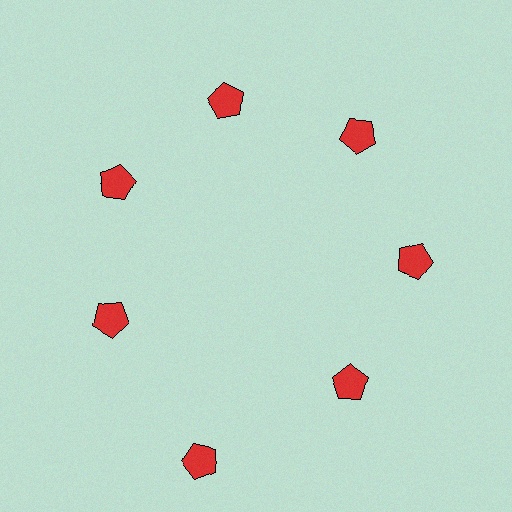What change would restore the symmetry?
The symmetry would be restored by moving it inward, back onto the ring so that all 7 pentagons sit at equal angles and equal distance from the center.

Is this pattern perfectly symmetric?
No. The 7 red pentagons are arranged in a ring, but one element near the 6 o'clock position is pushed outward from the center, breaking the 7-fold rotational symmetry.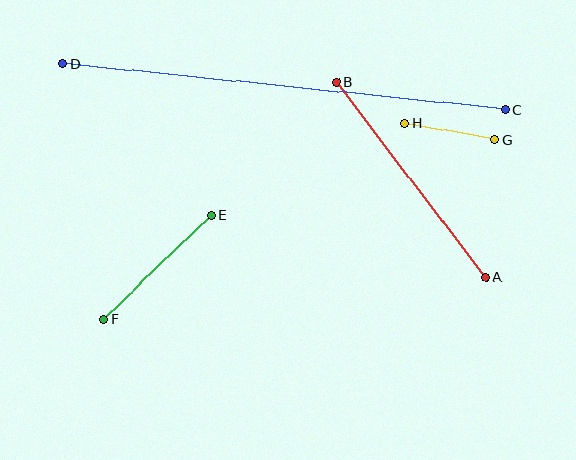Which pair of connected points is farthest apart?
Points C and D are farthest apart.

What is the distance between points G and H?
The distance is approximately 92 pixels.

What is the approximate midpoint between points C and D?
The midpoint is at approximately (284, 87) pixels.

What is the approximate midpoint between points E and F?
The midpoint is at approximately (157, 267) pixels.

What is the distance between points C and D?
The distance is approximately 444 pixels.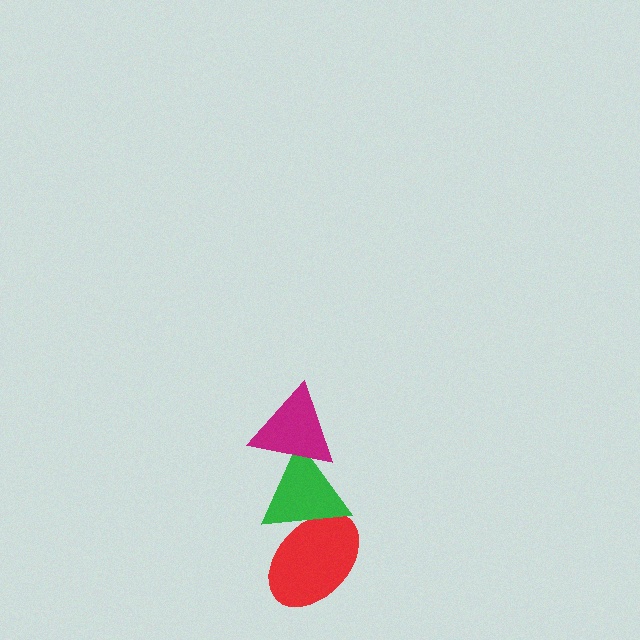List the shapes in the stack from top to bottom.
From top to bottom: the magenta triangle, the green triangle, the red ellipse.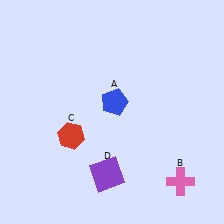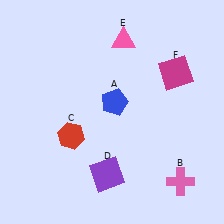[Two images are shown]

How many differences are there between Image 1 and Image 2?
There are 2 differences between the two images.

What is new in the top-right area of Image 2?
A pink triangle (E) was added in the top-right area of Image 2.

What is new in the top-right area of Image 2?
A magenta square (F) was added in the top-right area of Image 2.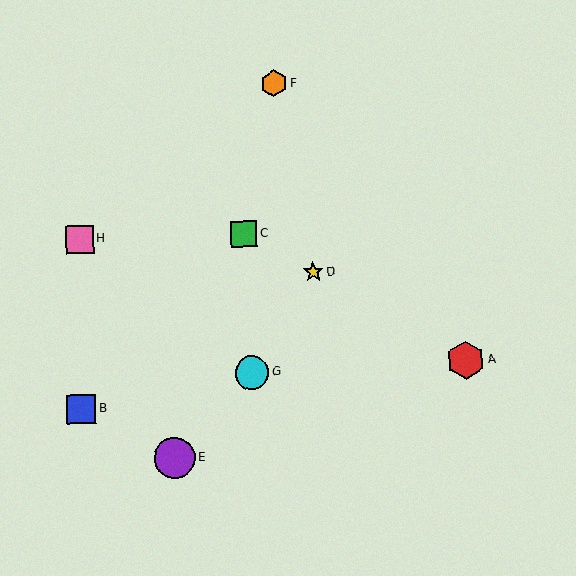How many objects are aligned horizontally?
2 objects (C, H) are aligned horizontally.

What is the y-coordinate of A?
Object A is at y≈360.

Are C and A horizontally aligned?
No, C is at y≈234 and A is at y≈360.